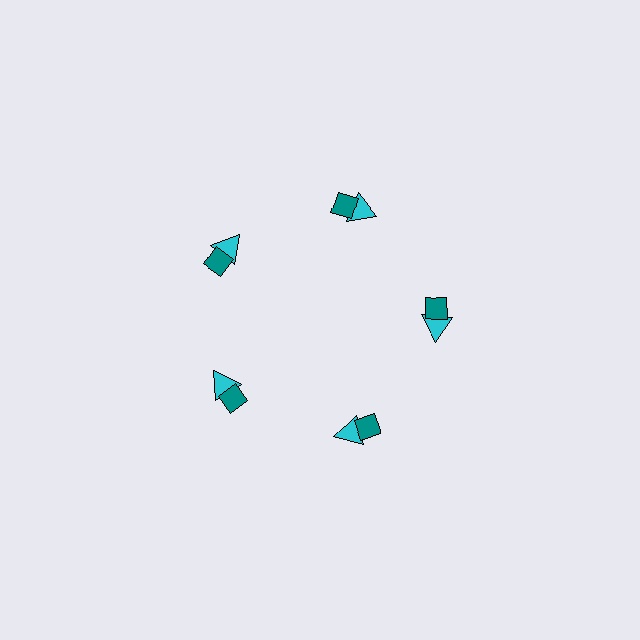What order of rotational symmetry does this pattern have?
This pattern has 5-fold rotational symmetry.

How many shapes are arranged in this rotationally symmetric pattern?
There are 10 shapes, arranged in 5 groups of 2.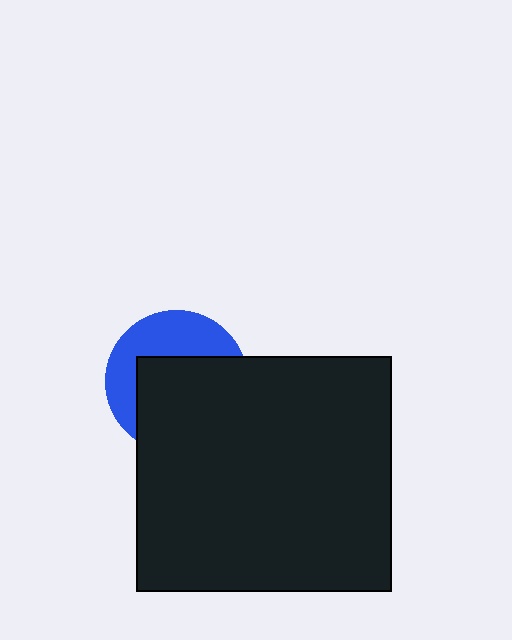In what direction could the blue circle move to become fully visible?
The blue circle could move toward the upper-left. That would shift it out from behind the black rectangle entirely.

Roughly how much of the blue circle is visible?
A small part of it is visible (roughly 40%).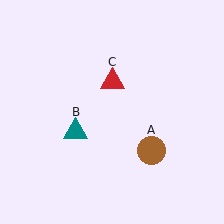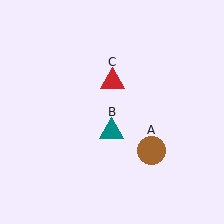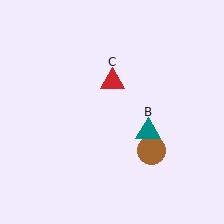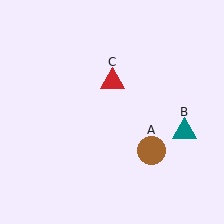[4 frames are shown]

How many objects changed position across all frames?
1 object changed position: teal triangle (object B).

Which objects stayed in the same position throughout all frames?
Brown circle (object A) and red triangle (object C) remained stationary.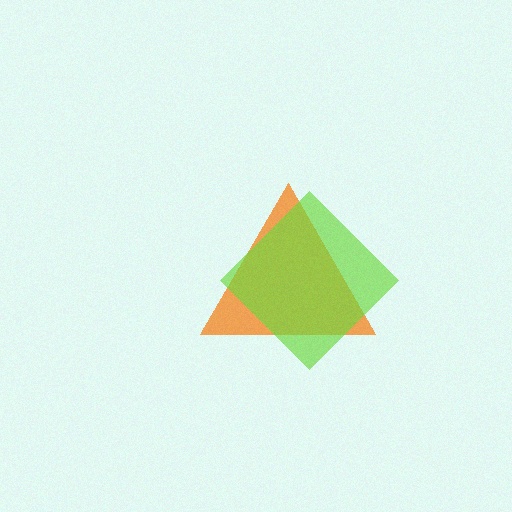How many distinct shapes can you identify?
There are 2 distinct shapes: an orange triangle, a lime diamond.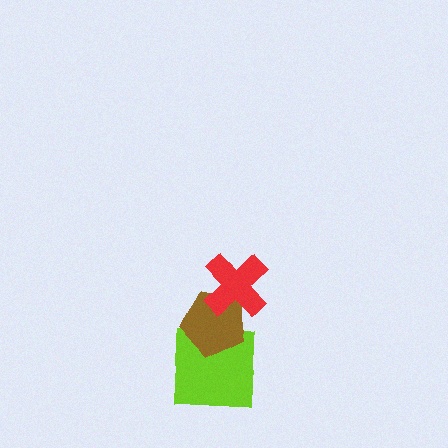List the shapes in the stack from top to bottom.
From top to bottom: the red cross, the brown pentagon, the lime square.